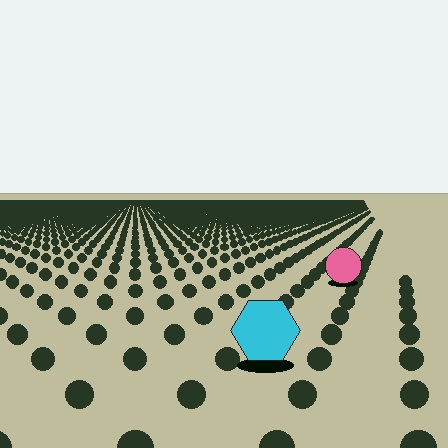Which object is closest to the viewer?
The cyan hexagon is closest. The texture marks near it are larger and more spread out.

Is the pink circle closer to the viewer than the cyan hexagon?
No. The cyan hexagon is closer — you can tell from the texture gradient: the ground texture is coarser near it.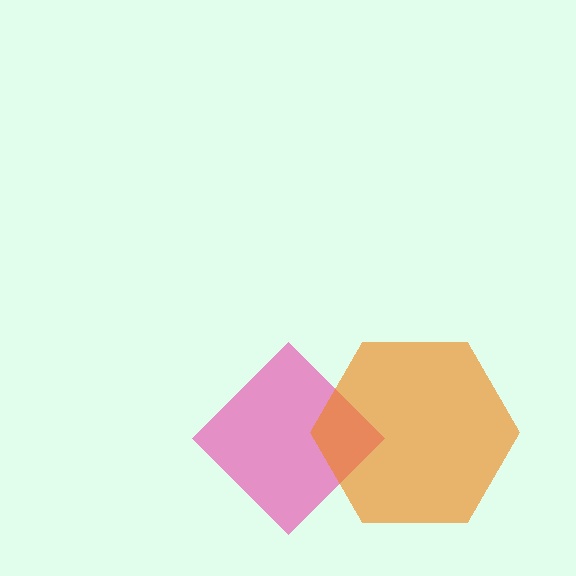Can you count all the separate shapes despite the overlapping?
Yes, there are 2 separate shapes.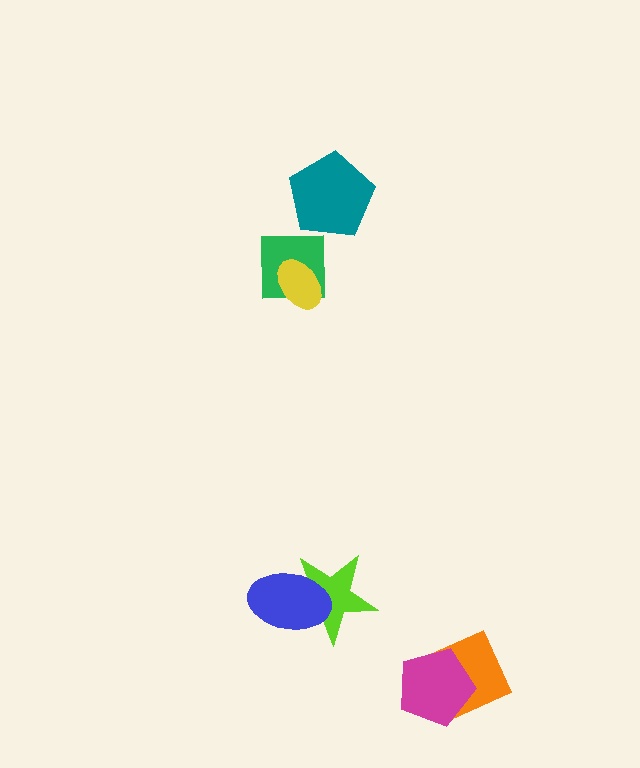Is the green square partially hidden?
Yes, it is partially covered by another shape.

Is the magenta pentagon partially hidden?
No, no other shape covers it.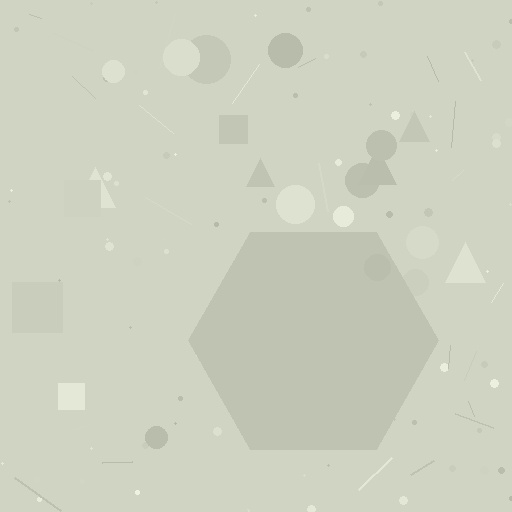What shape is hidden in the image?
A hexagon is hidden in the image.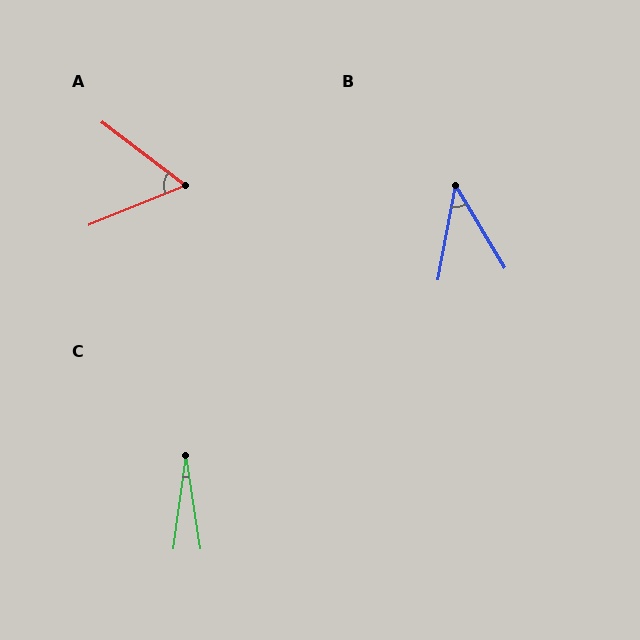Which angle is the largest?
A, at approximately 59 degrees.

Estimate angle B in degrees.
Approximately 41 degrees.